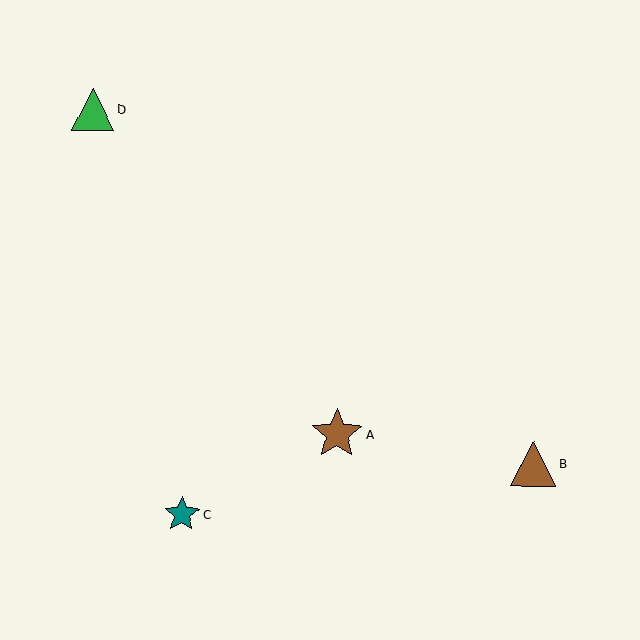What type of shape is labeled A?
Shape A is a brown star.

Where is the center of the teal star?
The center of the teal star is at (182, 515).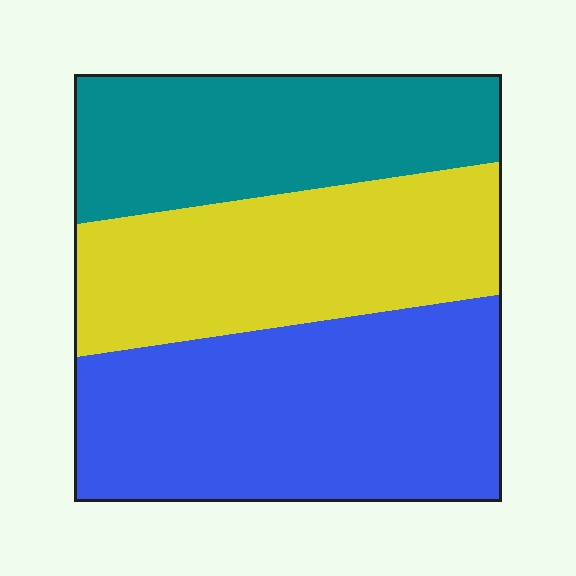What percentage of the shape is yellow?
Yellow takes up about one third (1/3) of the shape.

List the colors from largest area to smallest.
From largest to smallest: blue, yellow, teal.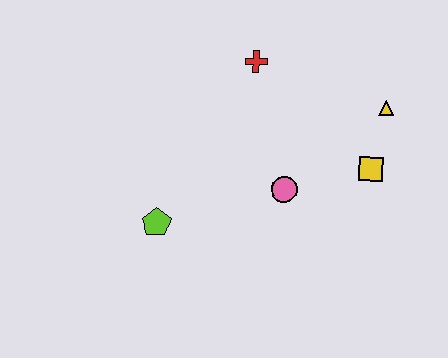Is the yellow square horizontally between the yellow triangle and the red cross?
Yes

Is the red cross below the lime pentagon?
No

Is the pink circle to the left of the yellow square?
Yes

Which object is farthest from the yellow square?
The lime pentagon is farthest from the yellow square.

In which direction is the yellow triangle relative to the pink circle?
The yellow triangle is to the right of the pink circle.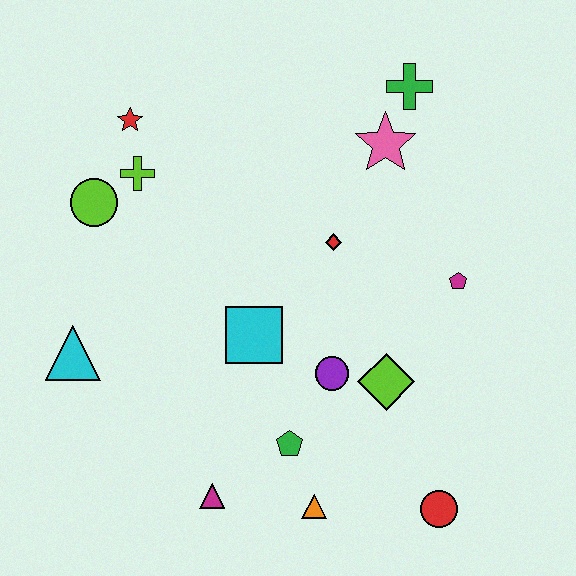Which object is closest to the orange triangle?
The green pentagon is closest to the orange triangle.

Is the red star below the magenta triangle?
No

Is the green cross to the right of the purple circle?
Yes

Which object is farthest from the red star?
The red circle is farthest from the red star.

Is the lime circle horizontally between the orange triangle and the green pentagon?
No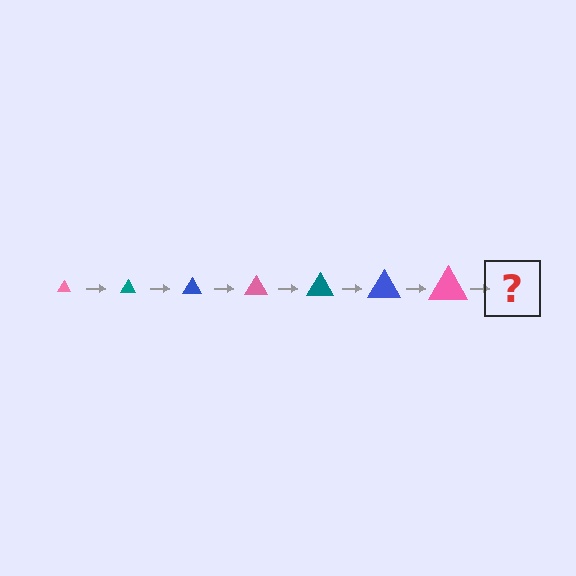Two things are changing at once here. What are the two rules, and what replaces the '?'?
The two rules are that the triangle grows larger each step and the color cycles through pink, teal, and blue. The '?' should be a teal triangle, larger than the previous one.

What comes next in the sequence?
The next element should be a teal triangle, larger than the previous one.